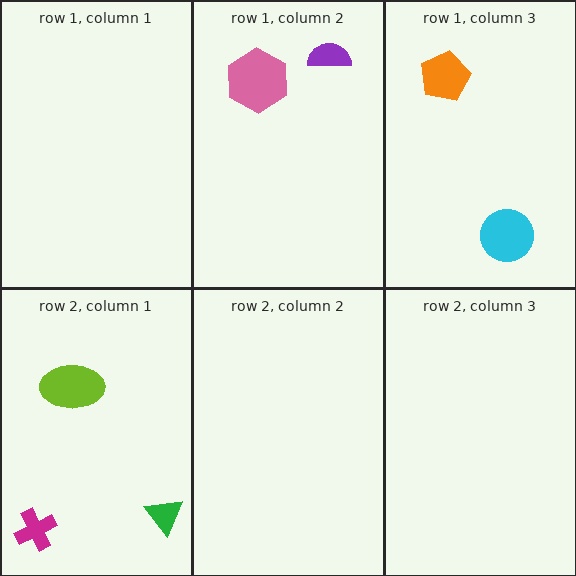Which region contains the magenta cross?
The row 2, column 1 region.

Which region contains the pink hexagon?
The row 1, column 2 region.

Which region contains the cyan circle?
The row 1, column 3 region.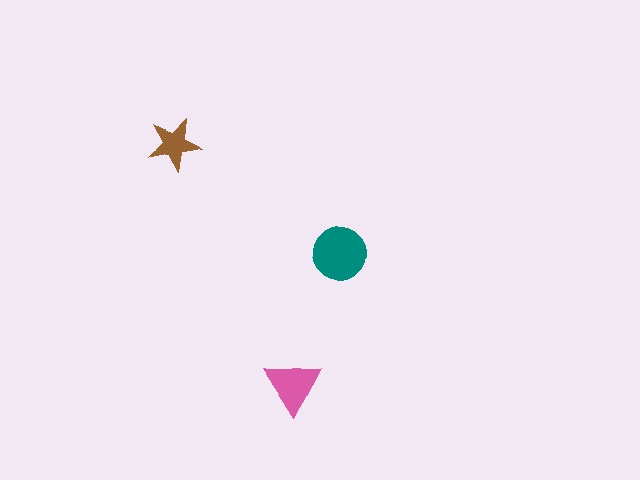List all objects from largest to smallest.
The teal circle, the pink triangle, the brown star.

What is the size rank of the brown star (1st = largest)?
3rd.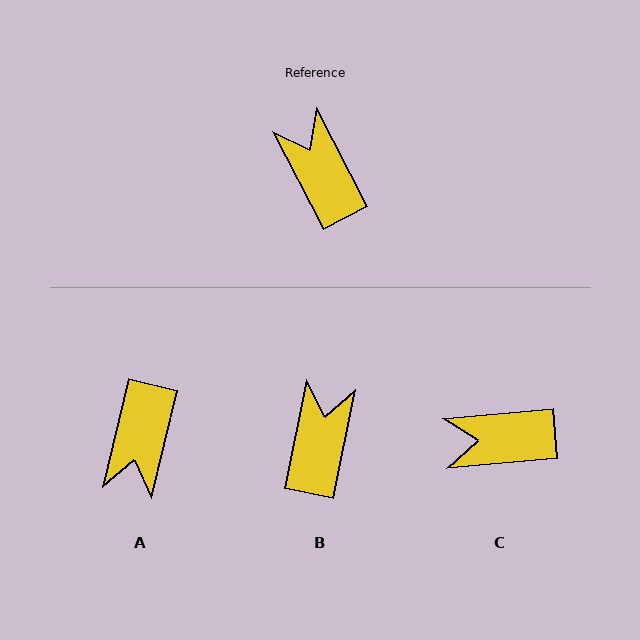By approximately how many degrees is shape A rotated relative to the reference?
Approximately 139 degrees counter-clockwise.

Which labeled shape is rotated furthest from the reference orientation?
A, about 139 degrees away.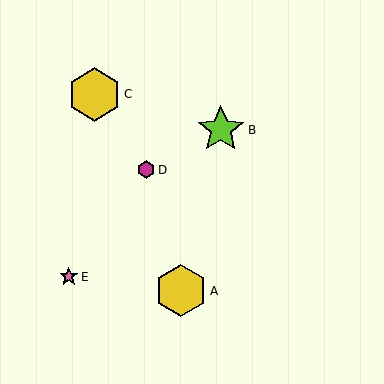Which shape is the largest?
The yellow hexagon (labeled C) is the largest.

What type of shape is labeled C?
Shape C is a yellow hexagon.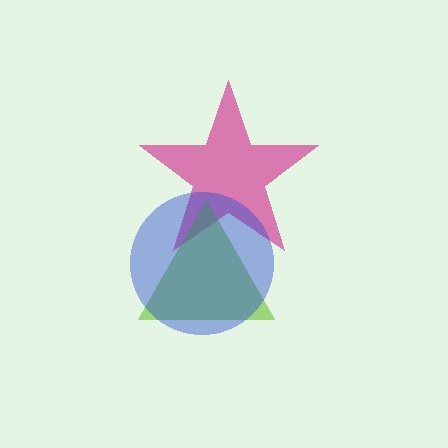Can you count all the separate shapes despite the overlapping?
Yes, there are 3 separate shapes.